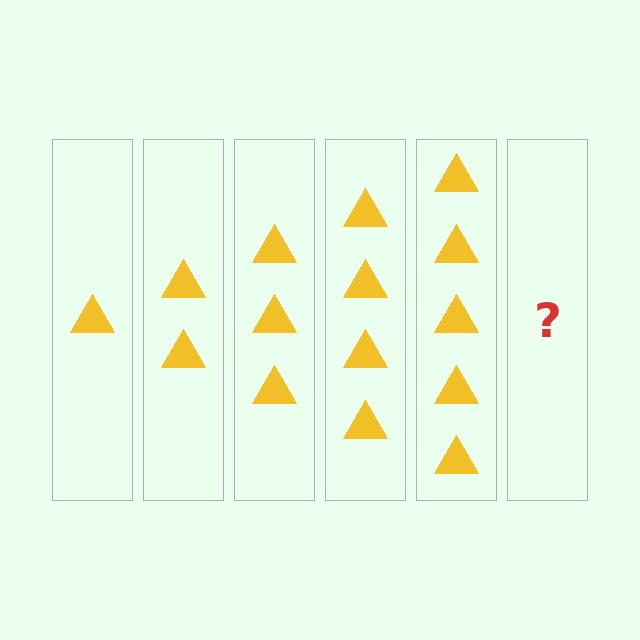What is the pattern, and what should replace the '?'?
The pattern is that each step adds one more triangle. The '?' should be 6 triangles.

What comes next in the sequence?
The next element should be 6 triangles.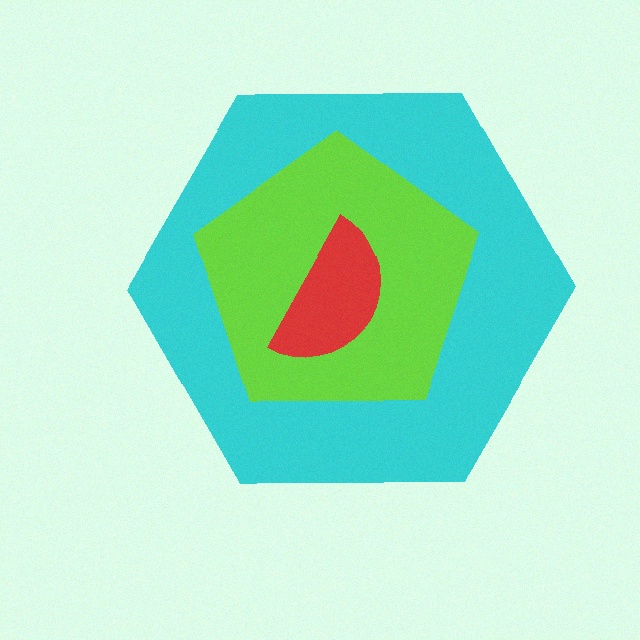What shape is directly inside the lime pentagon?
The red semicircle.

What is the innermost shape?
The red semicircle.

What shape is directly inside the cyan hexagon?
The lime pentagon.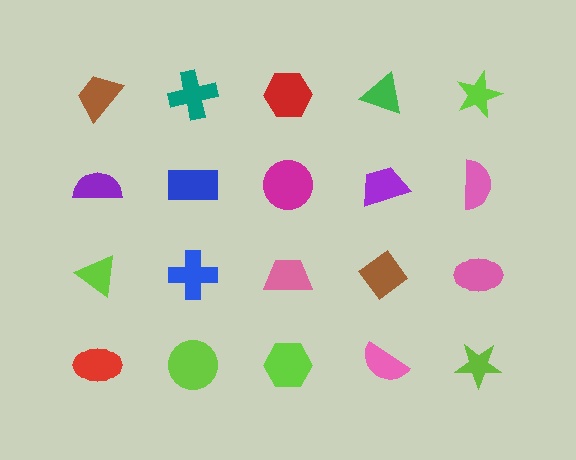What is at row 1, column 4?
A green triangle.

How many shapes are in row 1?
5 shapes.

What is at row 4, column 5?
A lime star.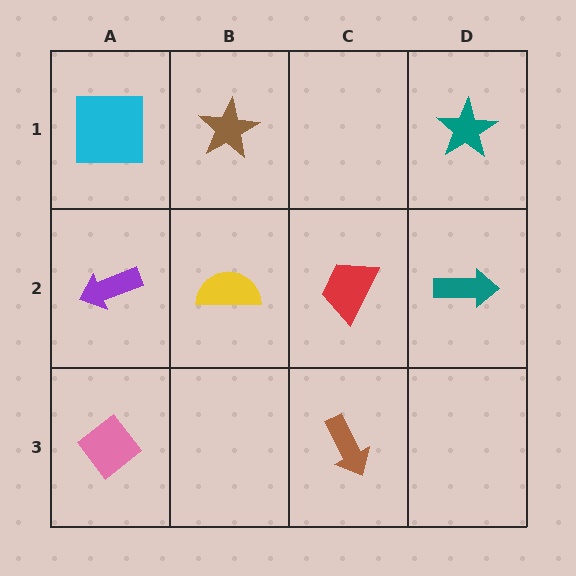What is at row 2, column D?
A teal arrow.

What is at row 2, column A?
A purple arrow.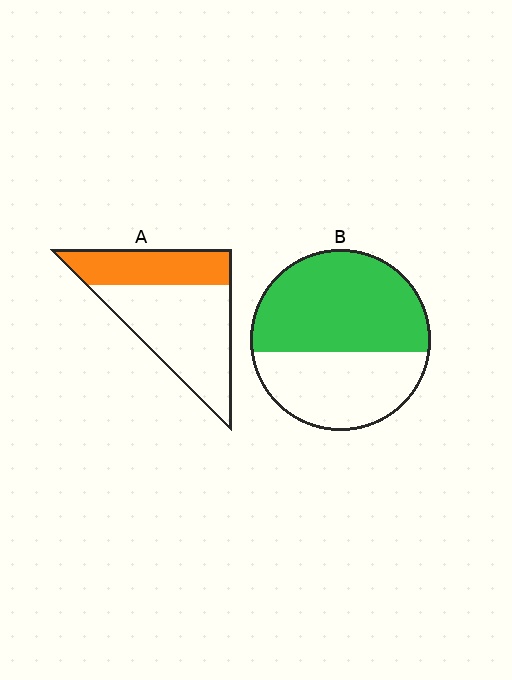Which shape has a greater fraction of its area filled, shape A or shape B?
Shape B.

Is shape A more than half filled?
No.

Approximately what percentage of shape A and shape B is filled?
A is approximately 35% and B is approximately 60%.